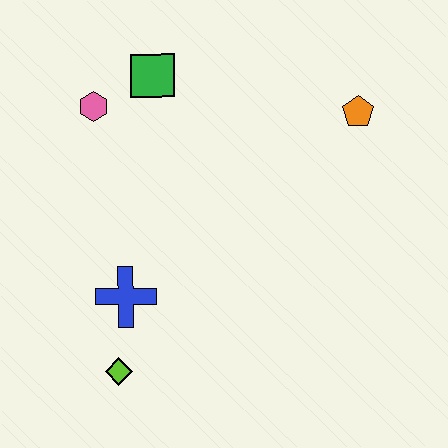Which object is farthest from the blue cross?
The orange pentagon is farthest from the blue cross.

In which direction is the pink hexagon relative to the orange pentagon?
The pink hexagon is to the left of the orange pentagon.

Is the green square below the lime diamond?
No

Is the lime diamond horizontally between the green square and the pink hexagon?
Yes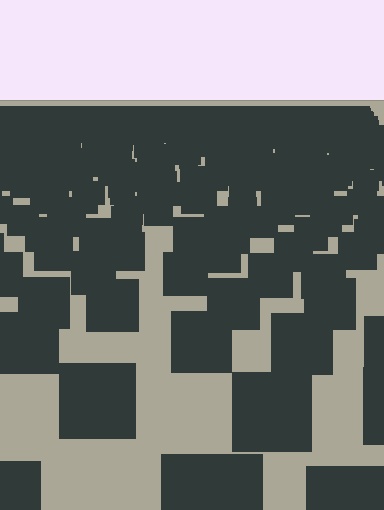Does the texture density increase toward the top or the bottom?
Density increases toward the top.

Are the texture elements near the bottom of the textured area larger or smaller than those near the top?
Larger. Near the bottom, elements are closer to the viewer and appear at a bigger on-screen size.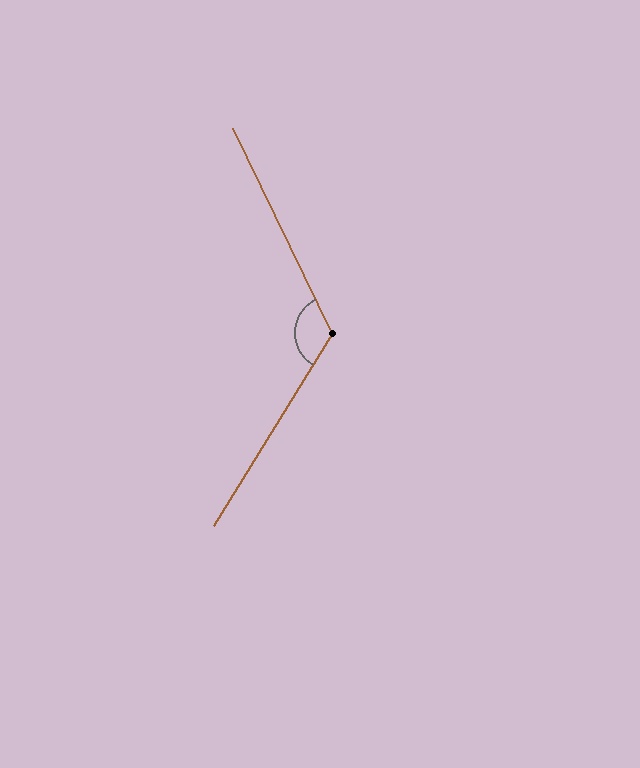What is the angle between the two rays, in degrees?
Approximately 122 degrees.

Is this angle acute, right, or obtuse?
It is obtuse.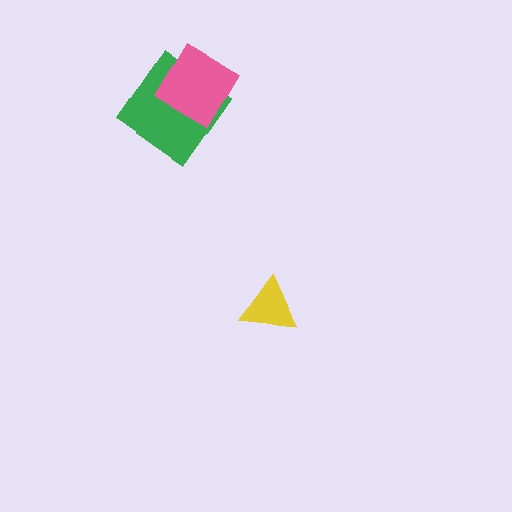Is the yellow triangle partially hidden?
No, no other shape covers it.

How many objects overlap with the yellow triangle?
0 objects overlap with the yellow triangle.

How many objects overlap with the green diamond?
1 object overlaps with the green diamond.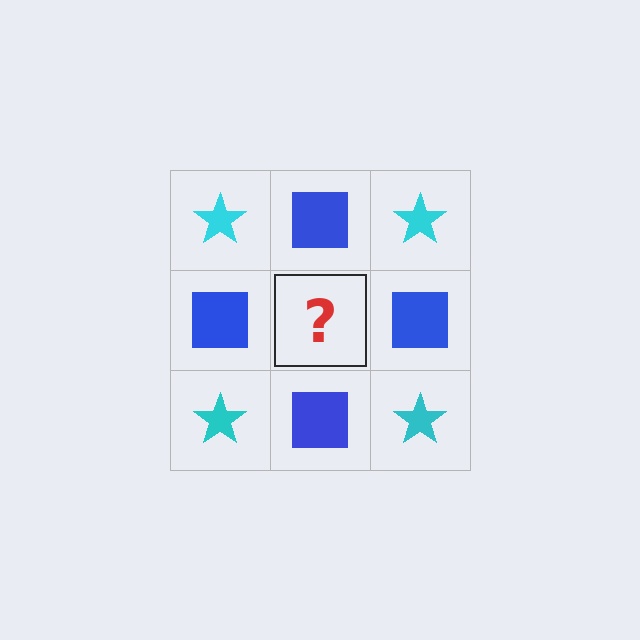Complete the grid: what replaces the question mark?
The question mark should be replaced with a cyan star.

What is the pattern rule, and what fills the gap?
The rule is that it alternates cyan star and blue square in a checkerboard pattern. The gap should be filled with a cyan star.